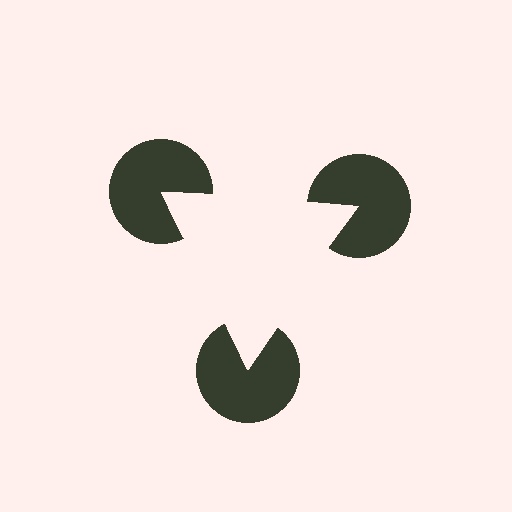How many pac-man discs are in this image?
There are 3 — one at each vertex of the illusory triangle.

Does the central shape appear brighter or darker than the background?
It typically appears slightly brighter than the background, even though no actual brightness change is drawn.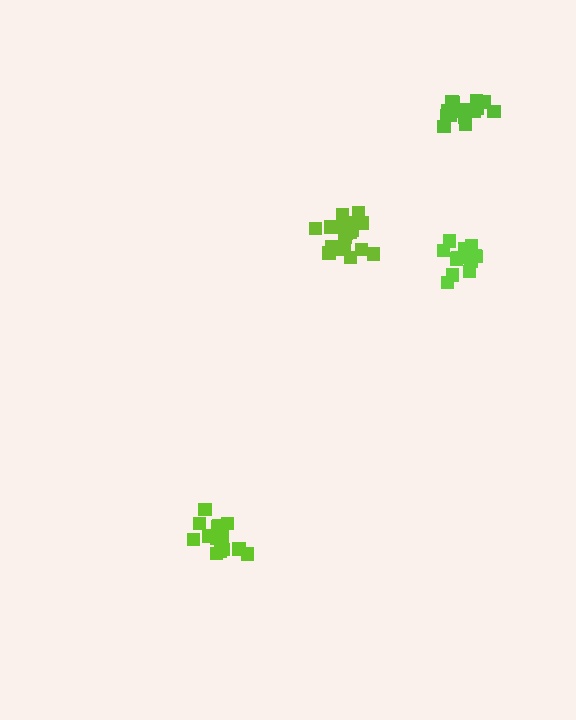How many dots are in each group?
Group 1: 16 dots, Group 2: 15 dots, Group 3: 18 dots, Group 4: 14 dots (63 total).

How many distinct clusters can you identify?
There are 4 distinct clusters.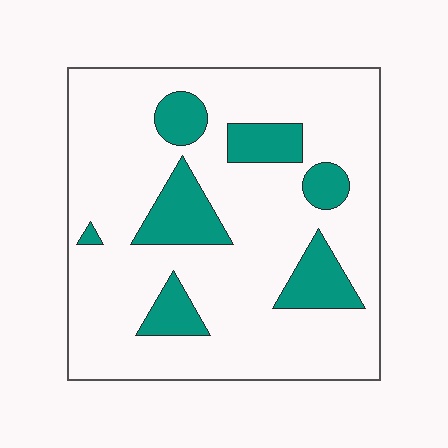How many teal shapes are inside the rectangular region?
7.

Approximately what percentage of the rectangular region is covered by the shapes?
Approximately 20%.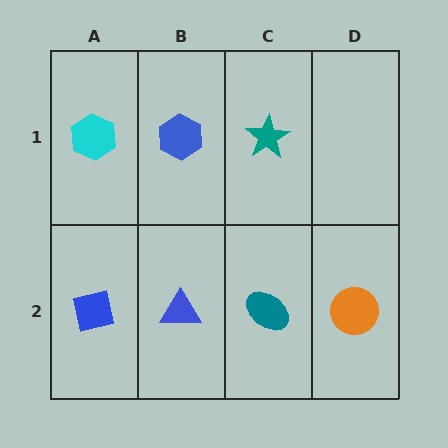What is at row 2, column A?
A blue square.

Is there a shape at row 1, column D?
No, that cell is empty.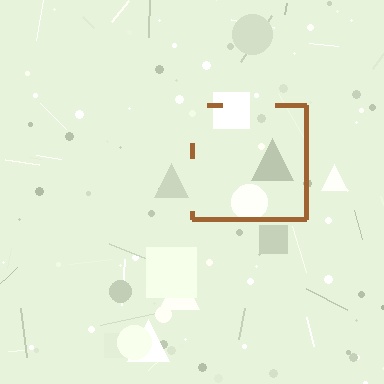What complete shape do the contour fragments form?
The contour fragments form a square.